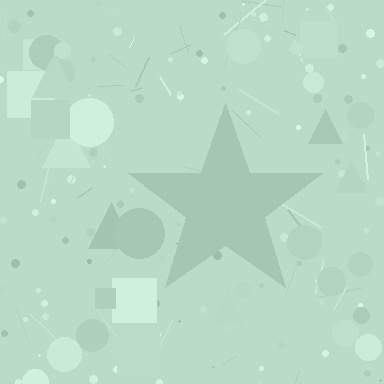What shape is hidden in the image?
A star is hidden in the image.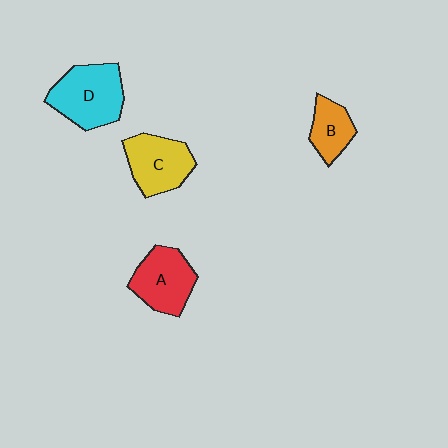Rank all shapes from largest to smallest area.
From largest to smallest: D (cyan), A (red), C (yellow), B (orange).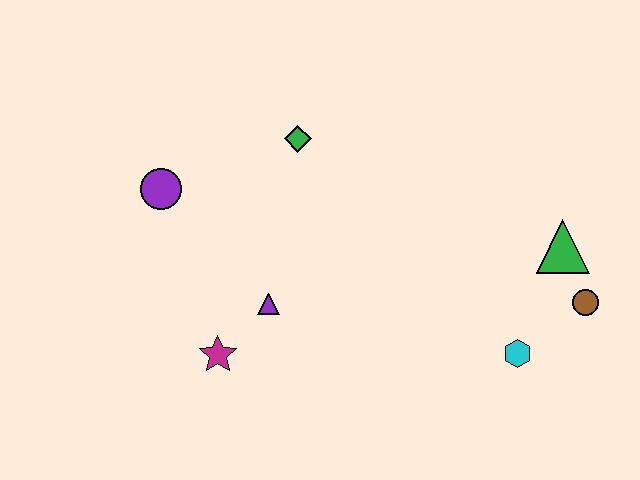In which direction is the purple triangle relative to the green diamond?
The purple triangle is below the green diamond.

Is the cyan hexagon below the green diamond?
Yes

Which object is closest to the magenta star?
The purple triangle is closest to the magenta star.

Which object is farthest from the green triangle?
The purple circle is farthest from the green triangle.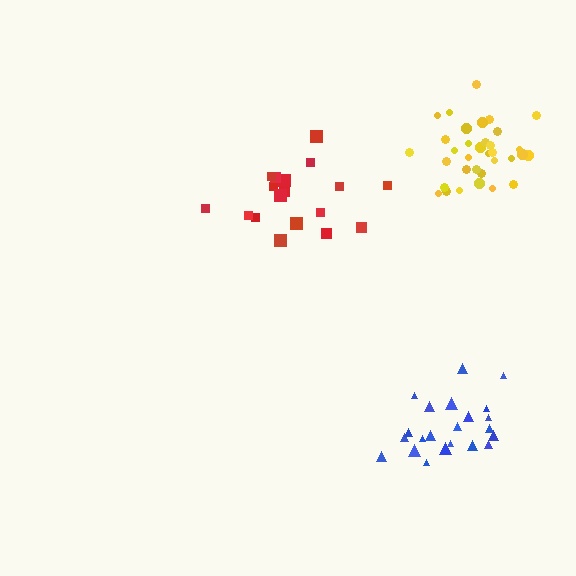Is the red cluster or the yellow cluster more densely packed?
Yellow.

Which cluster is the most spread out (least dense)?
Red.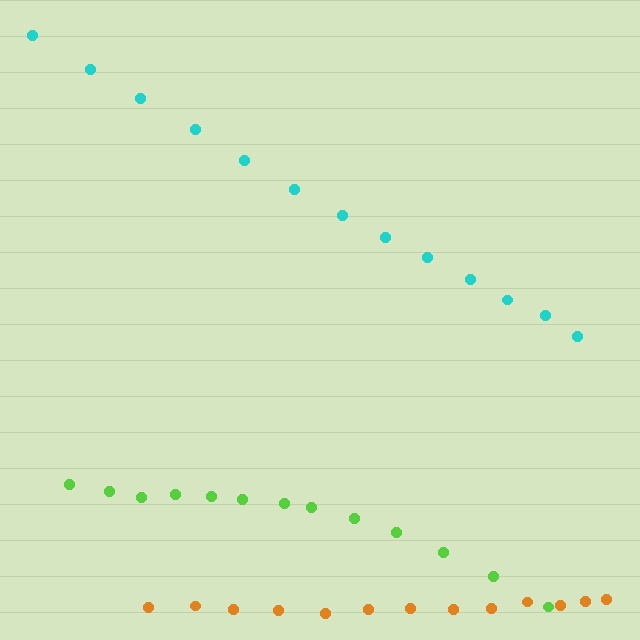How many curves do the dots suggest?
There are 3 distinct paths.